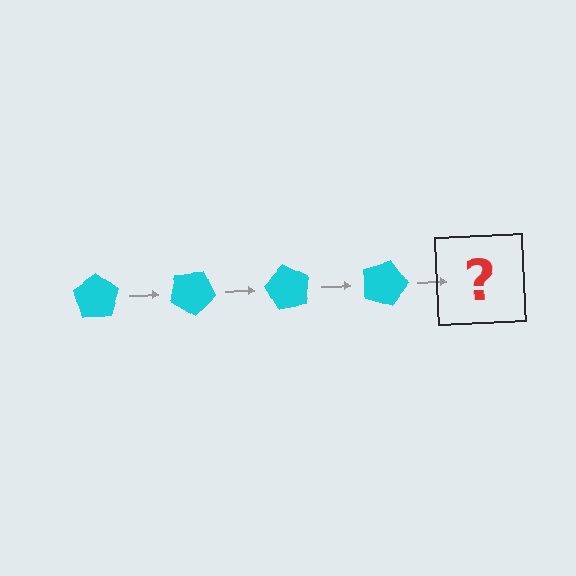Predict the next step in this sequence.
The next step is a cyan pentagon rotated 120 degrees.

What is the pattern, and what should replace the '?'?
The pattern is that the pentagon rotates 30 degrees each step. The '?' should be a cyan pentagon rotated 120 degrees.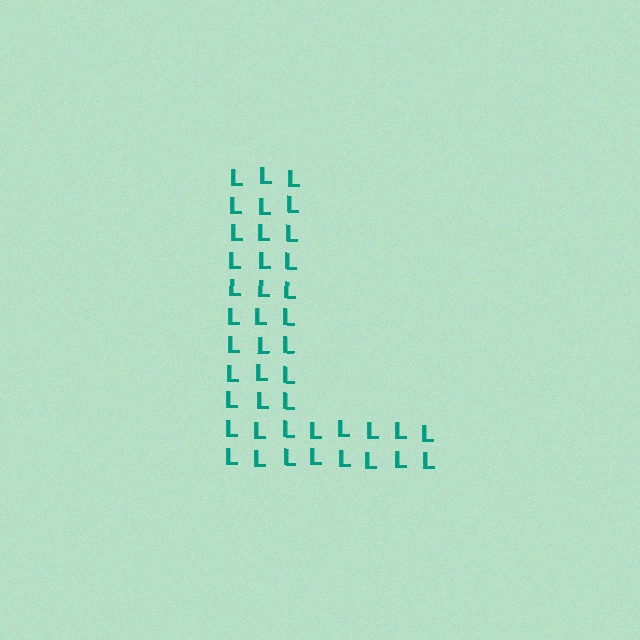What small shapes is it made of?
It is made of small letter L's.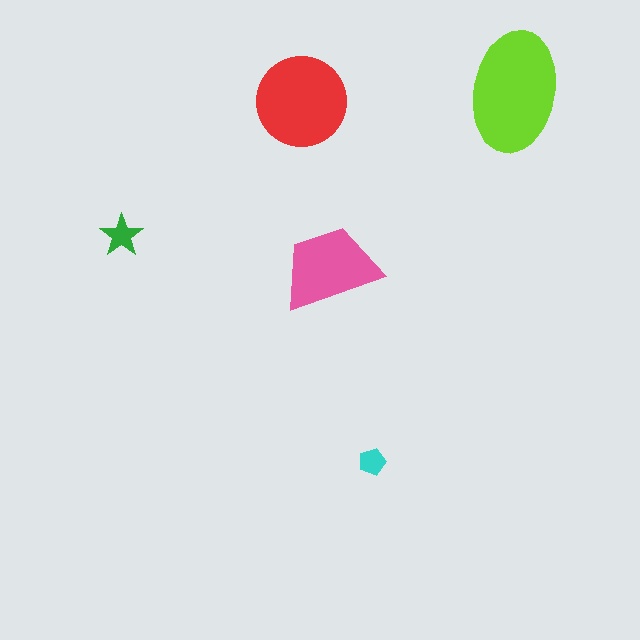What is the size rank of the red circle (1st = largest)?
2nd.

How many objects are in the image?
There are 5 objects in the image.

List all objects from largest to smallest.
The lime ellipse, the red circle, the pink trapezoid, the green star, the cyan pentagon.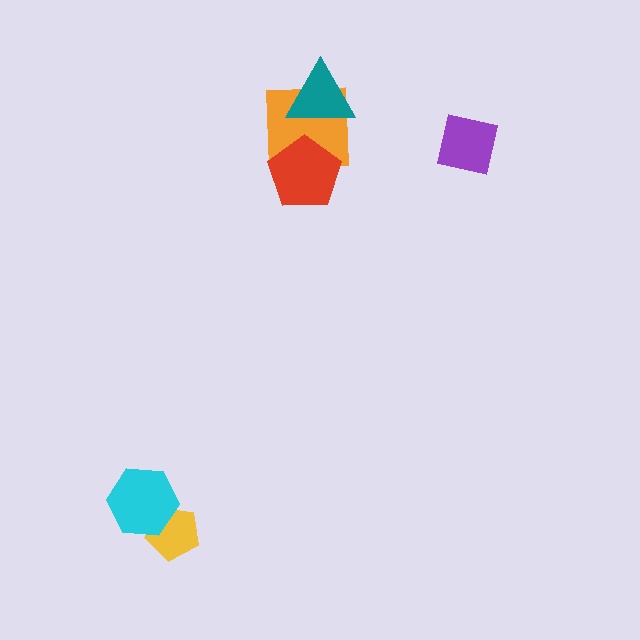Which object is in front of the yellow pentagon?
The cyan hexagon is in front of the yellow pentagon.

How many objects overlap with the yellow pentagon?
1 object overlaps with the yellow pentagon.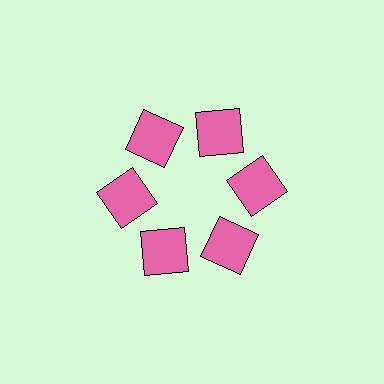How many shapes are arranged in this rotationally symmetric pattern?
There are 6 shapes, arranged in 6 groups of 1.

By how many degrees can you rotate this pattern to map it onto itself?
The pattern maps onto itself every 60 degrees of rotation.